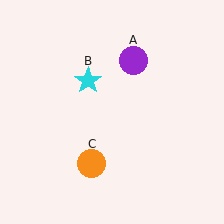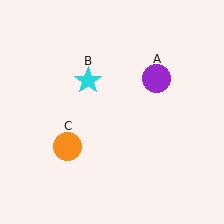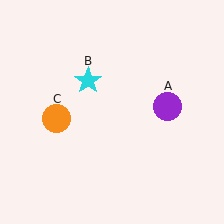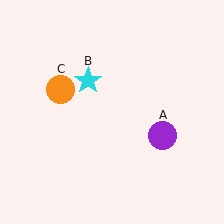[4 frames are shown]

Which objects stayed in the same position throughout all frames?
Cyan star (object B) remained stationary.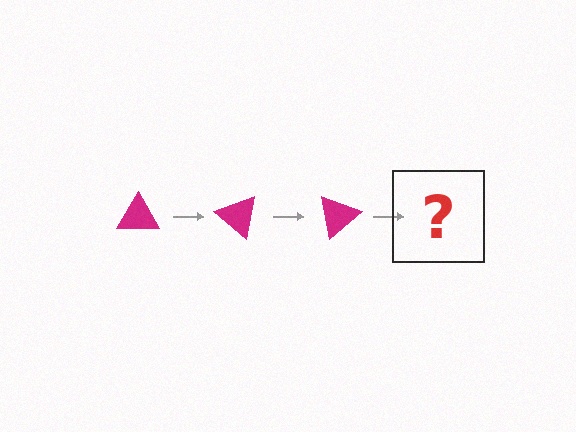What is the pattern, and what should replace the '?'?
The pattern is that the triangle rotates 40 degrees each step. The '?' should be a magenta triangle rotated 120 degrees.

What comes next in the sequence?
The next element should be a magenta triangle rotated 120 degrees.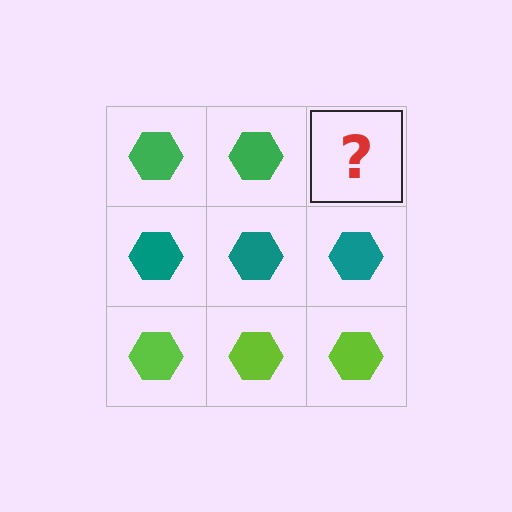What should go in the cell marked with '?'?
The missing cell should contain a green hexagon.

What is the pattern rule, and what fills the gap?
The rule is that each row has a consistent color. The gap should be filled with a green hexagon.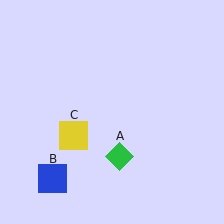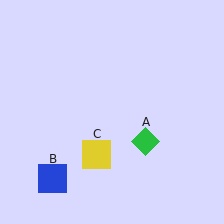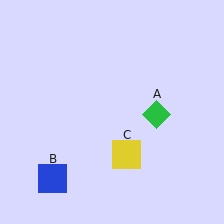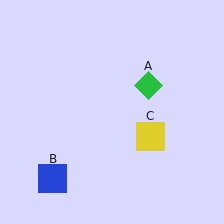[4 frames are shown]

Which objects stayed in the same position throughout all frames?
Blue square (object B) remained stationary.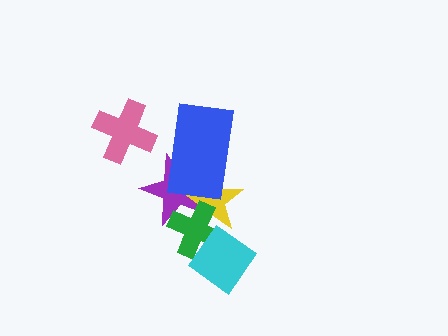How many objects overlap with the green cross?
3 objects overlap with the green cross.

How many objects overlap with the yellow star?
4 objects overlap with the yellow star.